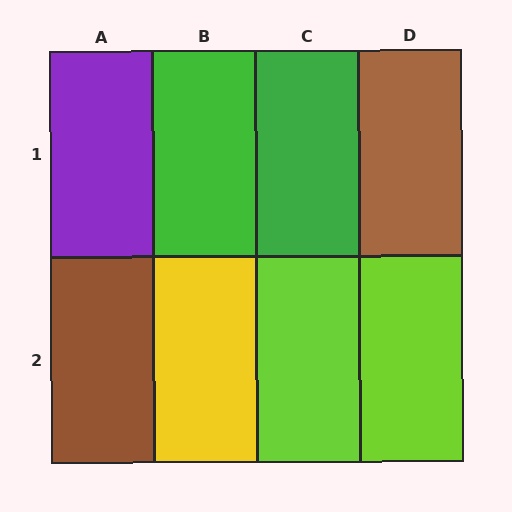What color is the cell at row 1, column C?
Green.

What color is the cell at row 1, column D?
Brown.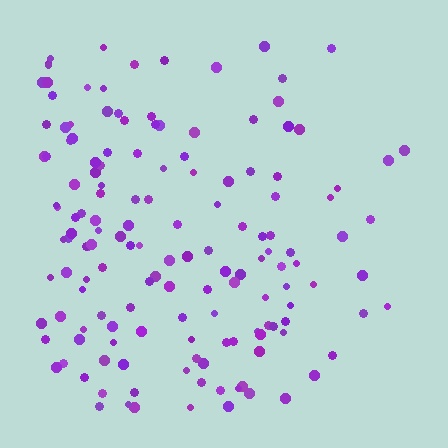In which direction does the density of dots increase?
From right to left, with the left side densest.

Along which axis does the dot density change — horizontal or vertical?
Horizontal.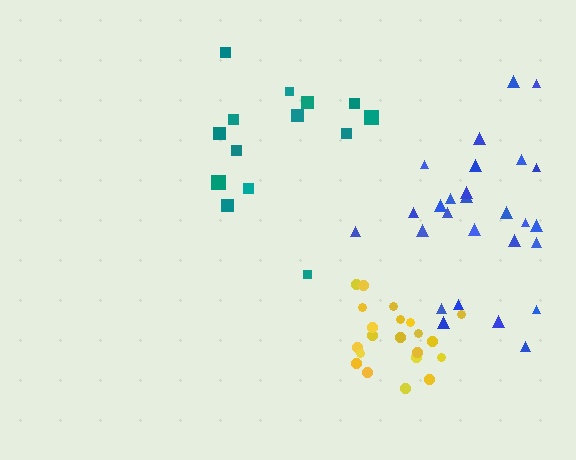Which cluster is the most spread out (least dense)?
Teal.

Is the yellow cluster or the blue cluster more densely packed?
Yellow.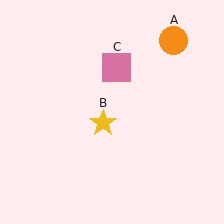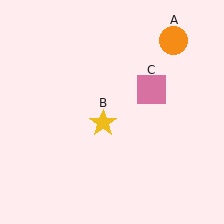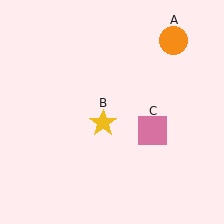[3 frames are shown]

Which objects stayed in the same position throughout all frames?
Orange circle (object A) and yellow star (object B) remained stationary.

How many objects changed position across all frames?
1 object changed position: pink square (object C).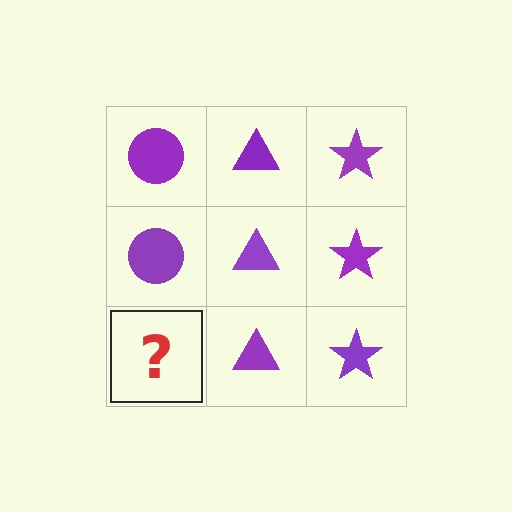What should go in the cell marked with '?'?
The missing cell should contain a purple circle.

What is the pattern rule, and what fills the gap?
The rule is that each column has a consistent shape. The gap should be filled with a purple circle.